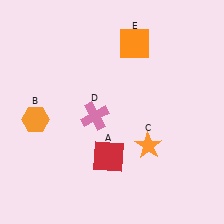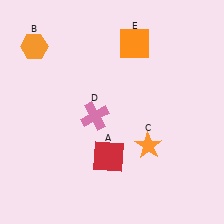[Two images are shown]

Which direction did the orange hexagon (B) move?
The orange hexagon (B) moved up.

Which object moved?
The orange hexagon (B) moved up.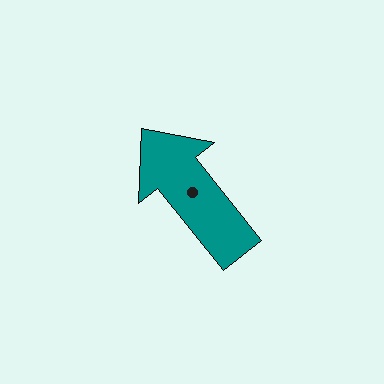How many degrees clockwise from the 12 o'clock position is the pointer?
Approximately 322 degrees.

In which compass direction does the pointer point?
Northwest.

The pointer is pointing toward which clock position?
Roughly 11 o'clock.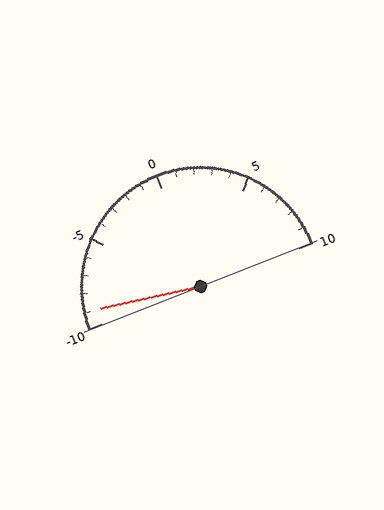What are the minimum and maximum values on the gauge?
The gauge ranges from -10 to 10.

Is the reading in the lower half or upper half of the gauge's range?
The reading is in the lower half of the range (-10 to 10).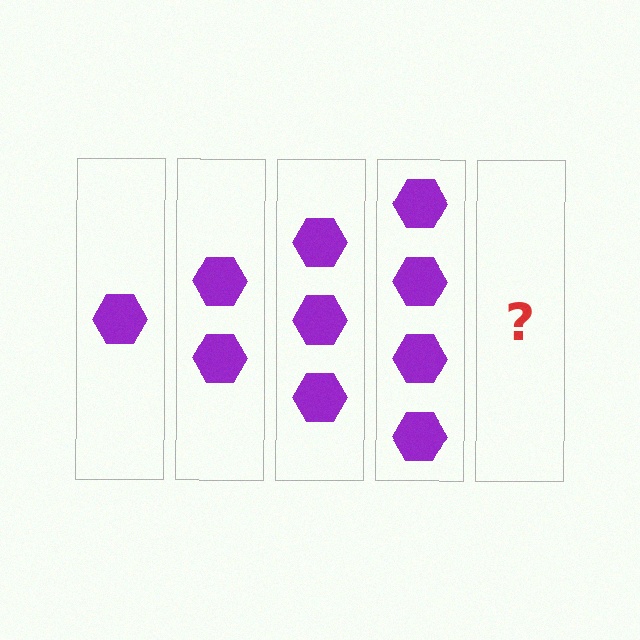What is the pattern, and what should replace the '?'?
The pattern is that each step adds one more hexagon. The '?' should be 5 hexagons.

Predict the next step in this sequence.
The next step is 5 hexagons.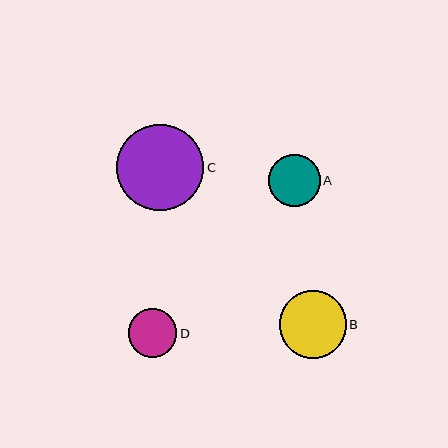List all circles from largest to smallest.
From largest to smallest: C, B, A, D.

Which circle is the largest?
Circle C is the largest with a size of approximately 87 pixels.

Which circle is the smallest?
Circle D is the smallest with a size of approximately 49 pixels.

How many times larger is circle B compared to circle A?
Circle B is approximately 1.3 times the size of circle A.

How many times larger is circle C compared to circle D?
Circle C is approximately 1.8 times the size of circle D.